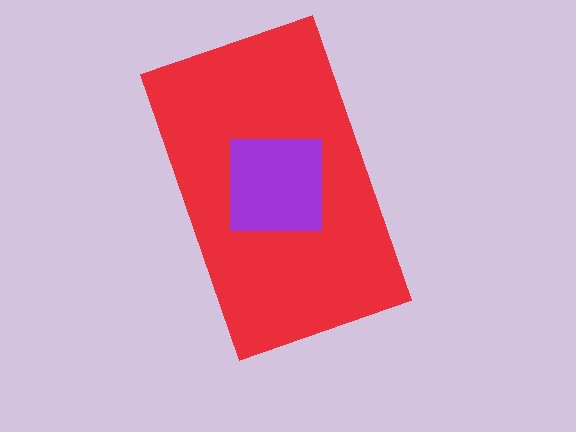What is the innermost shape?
The purple square.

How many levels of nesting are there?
2.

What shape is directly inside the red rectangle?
The purple square.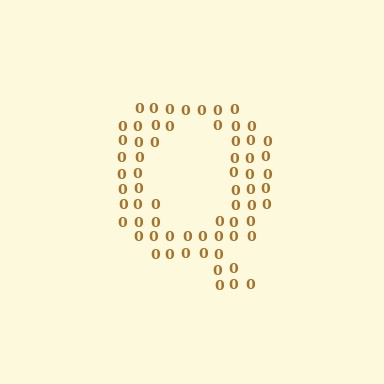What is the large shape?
The large shape is the letter Q.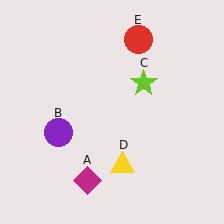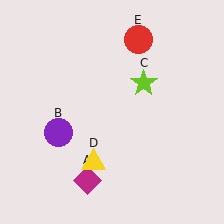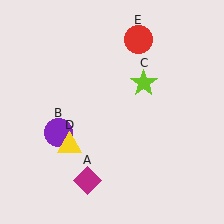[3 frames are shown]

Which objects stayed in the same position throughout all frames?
Magenta diamond (object A) and purple circle (object B) and lime star (object C) and red circle (object E) remained stationary.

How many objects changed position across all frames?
1 object changed position: yellow triangle (object D).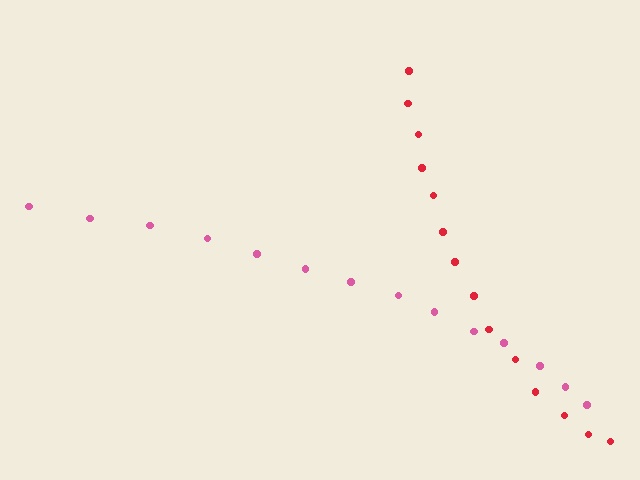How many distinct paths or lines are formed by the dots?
There are 2 distinct paths.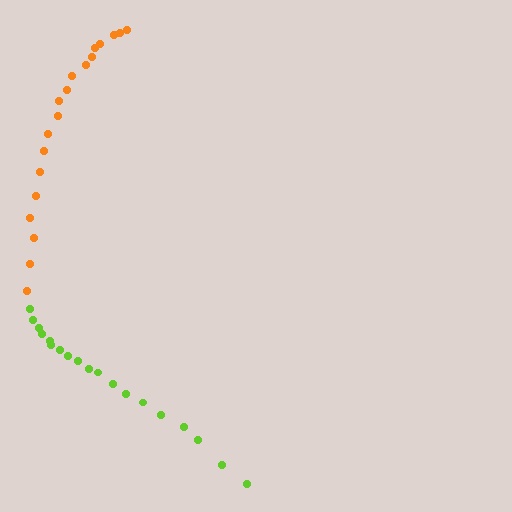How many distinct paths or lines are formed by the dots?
There are 2 distinct paths.